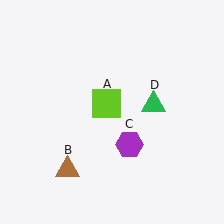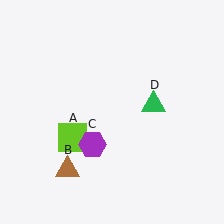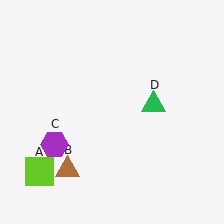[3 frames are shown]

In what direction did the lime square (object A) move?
The lime square (object A) moved down and to the left.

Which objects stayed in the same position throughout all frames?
Brown triangle (object B) and green triangle (object D) remained stationary.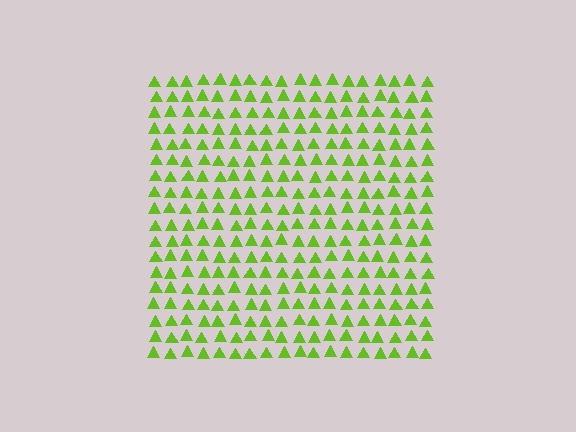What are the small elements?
The small elements are triangles.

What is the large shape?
The large shape is a square.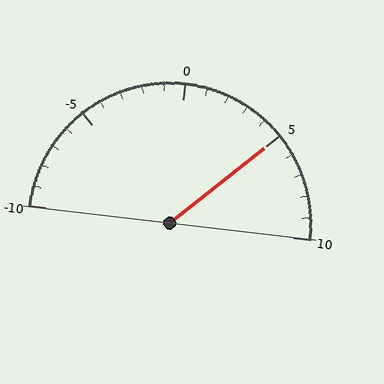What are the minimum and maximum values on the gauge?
The gauge ranges from -10 to 10.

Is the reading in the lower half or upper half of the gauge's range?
The reading is in the upper half of the range (-10 to 10).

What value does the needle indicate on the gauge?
The needle indicates approximately 5.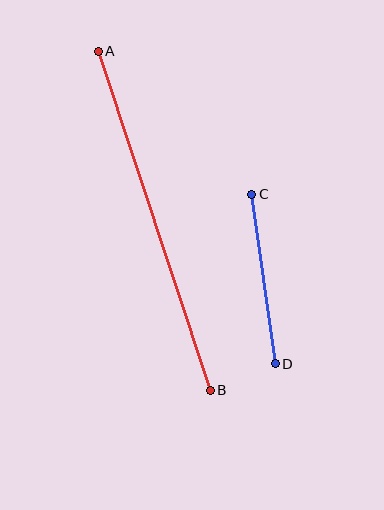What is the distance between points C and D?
The distance is approximately 171 pixels.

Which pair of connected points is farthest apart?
Points A and B are farthest apart.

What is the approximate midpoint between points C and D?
The midpoint is at approximately (264, 279) pixels.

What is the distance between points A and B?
The distance is approximately 357 pixels.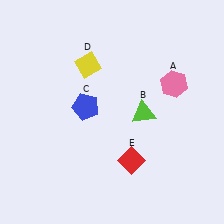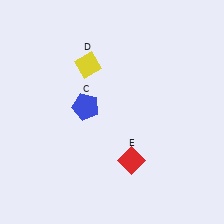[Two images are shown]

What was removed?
The pink hexagon (A), the lime triangle (B) were removed in Image 2.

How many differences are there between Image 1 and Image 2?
There are 2 differences between the two images.